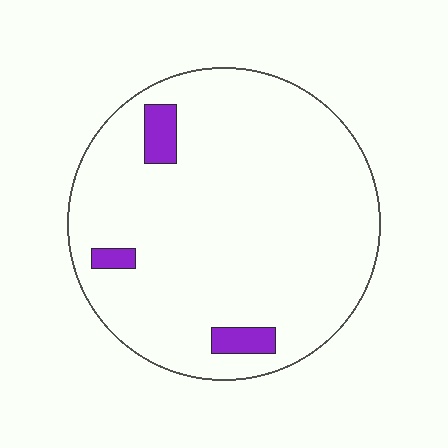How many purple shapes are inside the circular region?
3.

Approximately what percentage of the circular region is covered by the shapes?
Approximately 5%.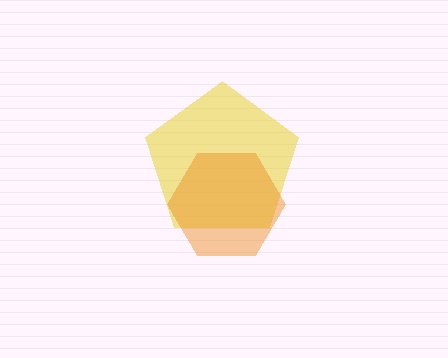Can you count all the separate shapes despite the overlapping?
Yes, there are 2 separate shapes.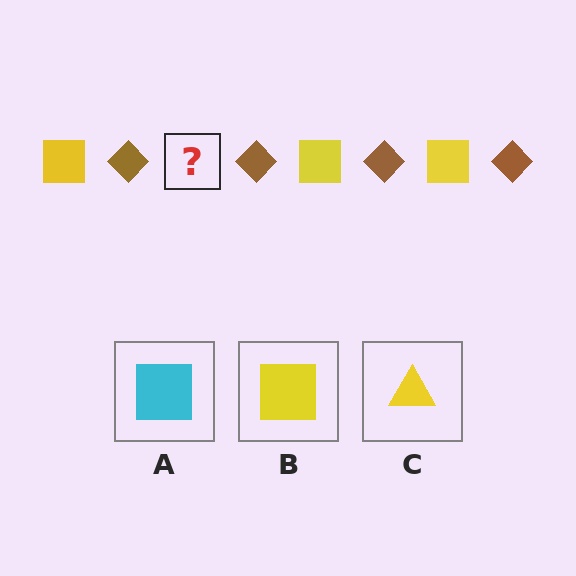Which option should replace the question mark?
Option B.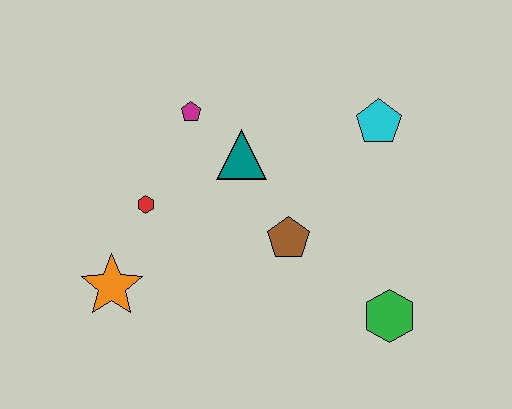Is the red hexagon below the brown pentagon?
No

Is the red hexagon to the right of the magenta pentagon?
No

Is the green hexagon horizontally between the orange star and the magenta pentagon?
No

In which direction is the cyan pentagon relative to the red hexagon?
The cyan pentagon is to the right of the red hexagon.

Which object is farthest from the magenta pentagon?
The green hexagon is farthest from the magenta pentagon.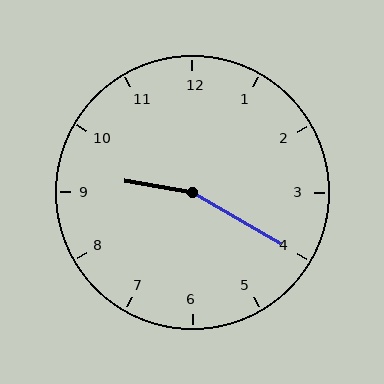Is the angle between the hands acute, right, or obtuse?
It is obtuse.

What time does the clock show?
9:20.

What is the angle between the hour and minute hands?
Approximately 160 degrees.